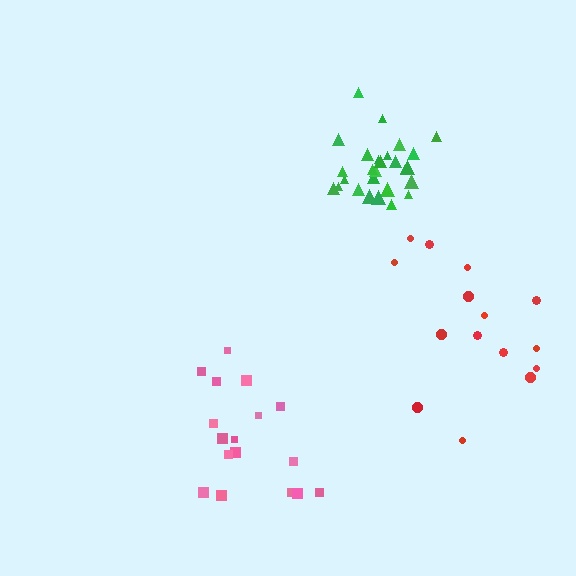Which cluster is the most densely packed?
Green.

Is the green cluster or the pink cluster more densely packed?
Green.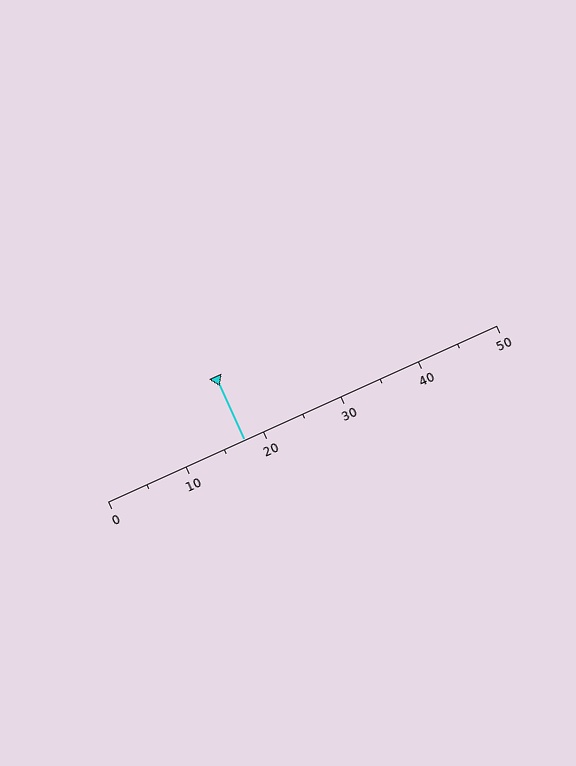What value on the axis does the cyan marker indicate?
The marker indicates approximately 17.5.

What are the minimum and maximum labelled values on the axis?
The axis runs from 0 to 50.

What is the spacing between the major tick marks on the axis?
The major ticks are spaced 10 apart.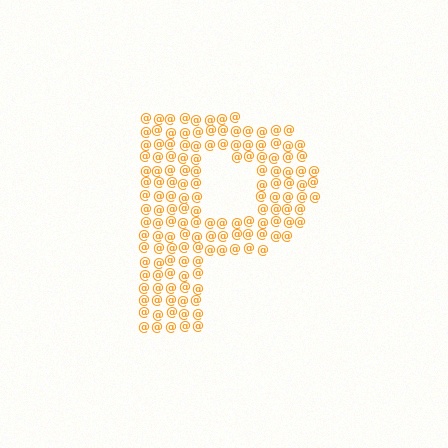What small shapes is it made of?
It is made of small at signs.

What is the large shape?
The large shape is the letter P.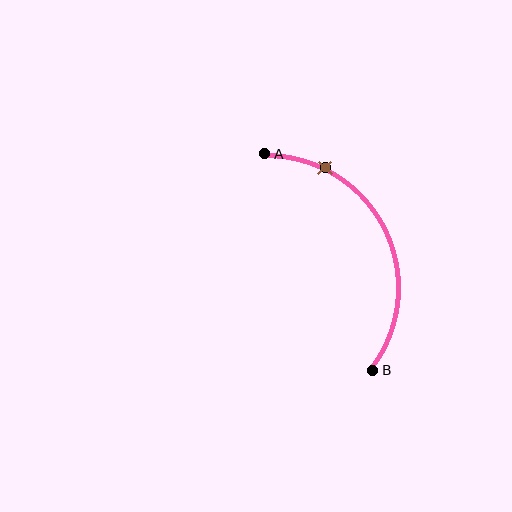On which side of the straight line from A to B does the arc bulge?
The arc bulges to the right of the straight line connecting A and B.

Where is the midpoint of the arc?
The arc midpoint is the point on the curve farthest from the straight line joining A and B. It sits to the right of that line.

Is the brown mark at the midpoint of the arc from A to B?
No. The brown mark lies on the arc but is closer to endpoint A. The arc midpoint would be at the point on the curve equidistant along the arc from both A and B.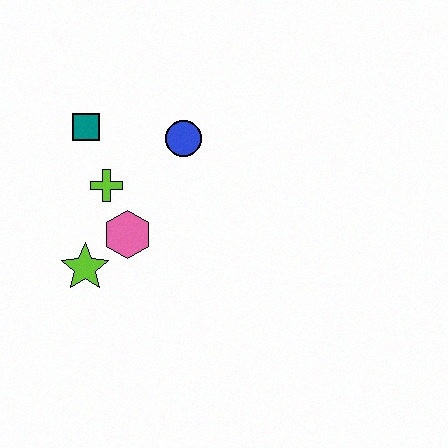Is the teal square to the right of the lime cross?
No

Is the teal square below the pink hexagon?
No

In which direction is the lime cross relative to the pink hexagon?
The lime cross is above the pink hexagon.